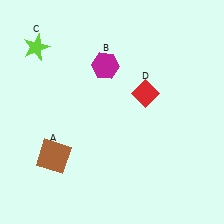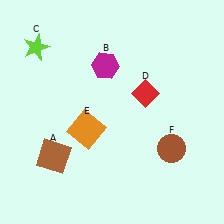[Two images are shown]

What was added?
An orange square (E), a brown circle (F) were added in Image 2.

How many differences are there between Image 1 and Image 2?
There are 2 differences between the two images.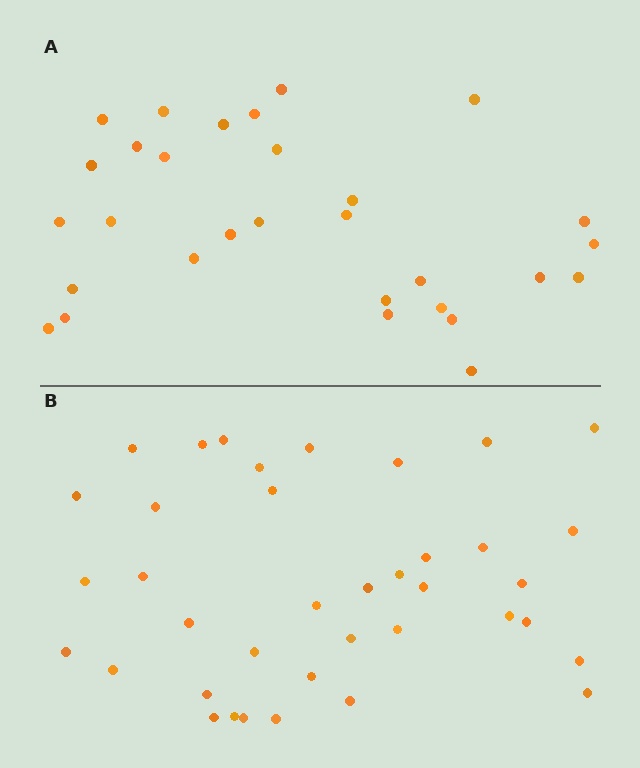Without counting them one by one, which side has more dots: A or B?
Region B (the bottom region) has more dots.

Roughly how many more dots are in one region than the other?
Region B has roughly 8 or so more dots than region A.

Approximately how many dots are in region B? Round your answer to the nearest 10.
About 40 dots. (The exact count is 38, which rounds to 40.)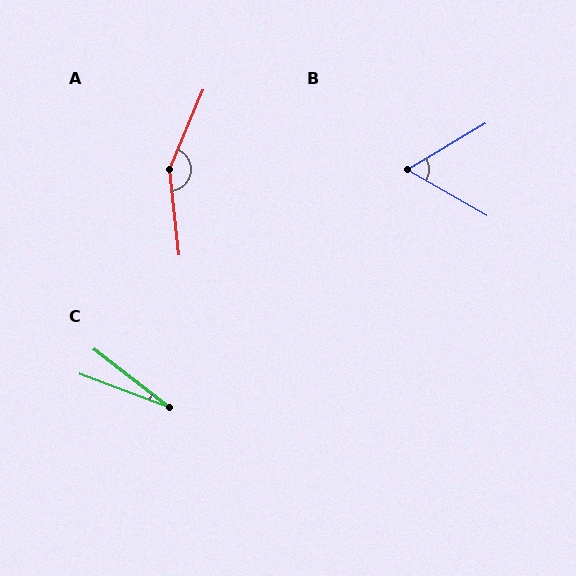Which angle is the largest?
A, at approximately 151 degrees.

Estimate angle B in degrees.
Approximately 60 degrees.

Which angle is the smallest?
C, at approximately 17 degrees.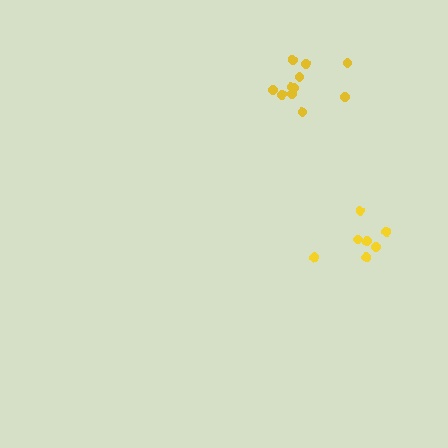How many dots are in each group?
Group 1: 7 dots, Group 2: 11 dots (18 total).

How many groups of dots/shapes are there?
There are 2 groups.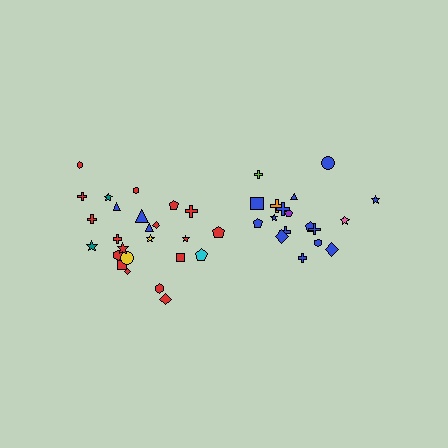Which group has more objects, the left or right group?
The left group.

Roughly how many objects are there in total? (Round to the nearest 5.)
Roughly 45 objects in total.